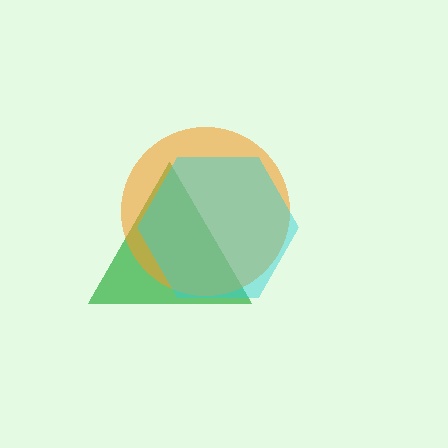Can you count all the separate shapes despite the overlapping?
Yes, there are 3 separate shapes.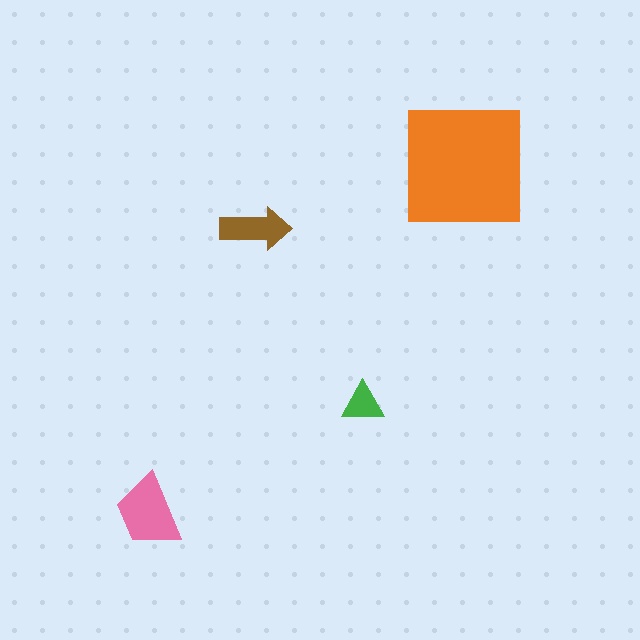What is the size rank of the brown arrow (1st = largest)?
3rd.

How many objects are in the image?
There are 4 objects in the image.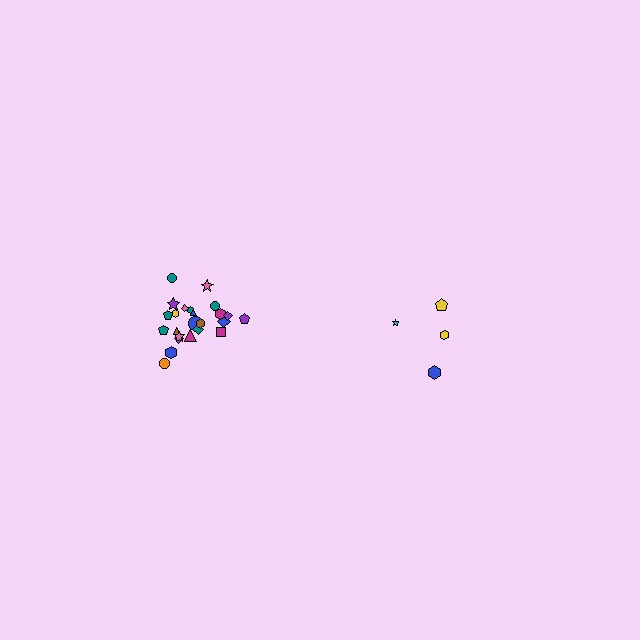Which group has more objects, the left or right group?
The left group.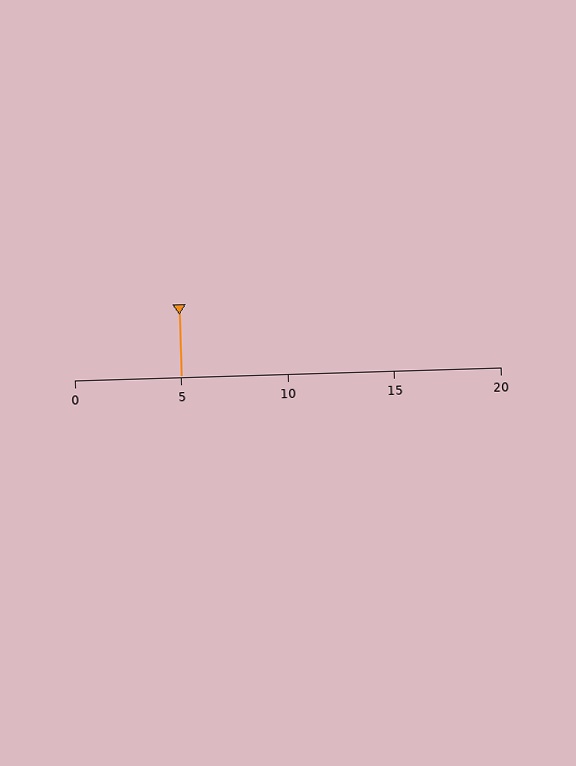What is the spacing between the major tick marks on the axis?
The major ticks are spaced 5 apart.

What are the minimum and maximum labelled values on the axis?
The axis runs from 0 to 20.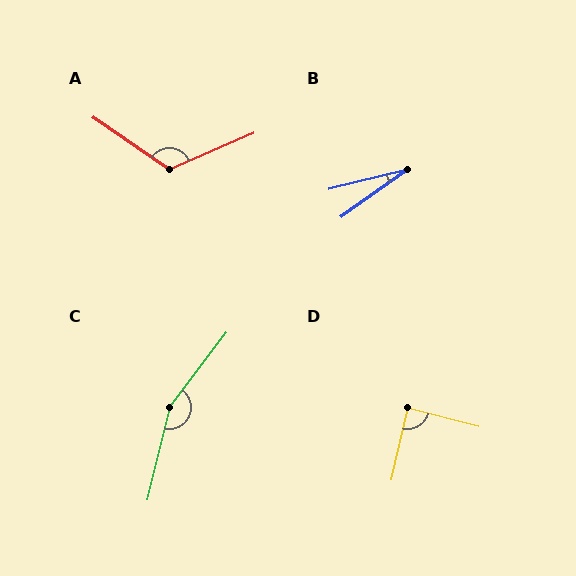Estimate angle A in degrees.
Approximately 122 degrees.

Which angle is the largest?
C, at approximately 157 degrees.